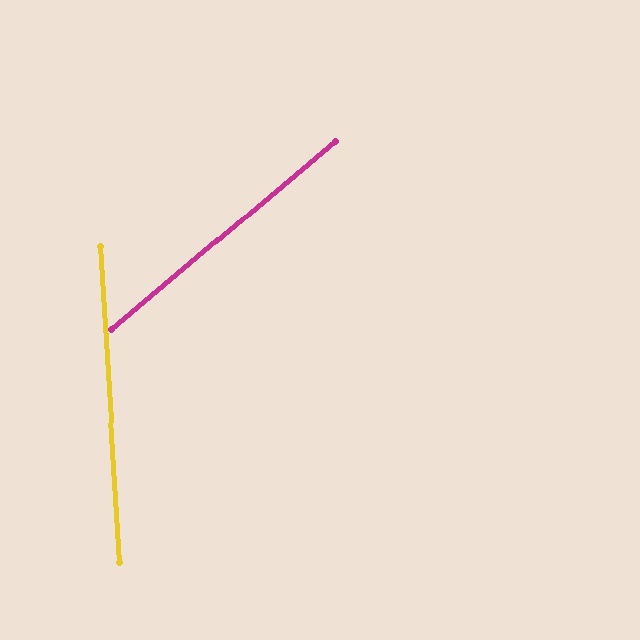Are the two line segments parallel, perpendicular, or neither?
Neither parallel nor perpendicular — they differ by about 53°.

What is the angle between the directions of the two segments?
Approximately 53 degrees.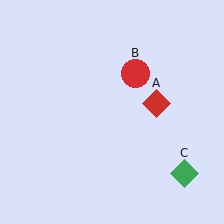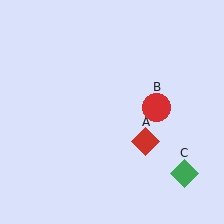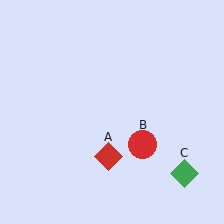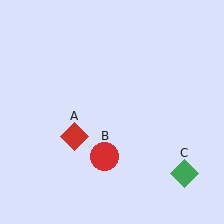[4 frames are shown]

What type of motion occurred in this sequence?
The red diamond (object A), red circle (object B) rotated clockwise around the center of the scene.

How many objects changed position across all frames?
2 objects changed position: red diamond (object A), red circle (object B).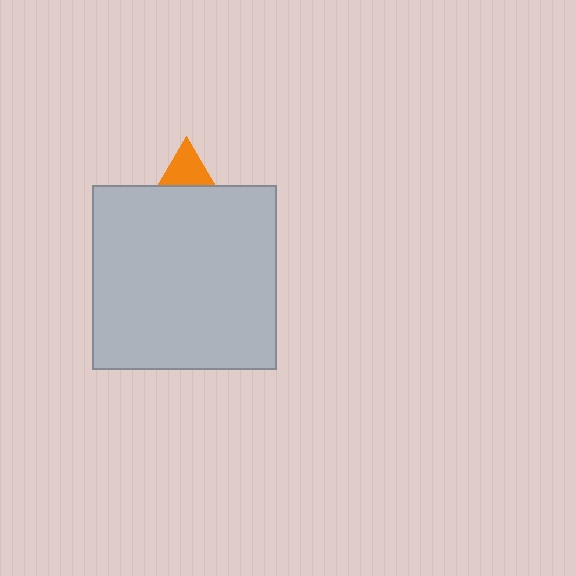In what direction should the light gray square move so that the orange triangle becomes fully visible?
The light gray square should move down. That is the shortest direction to clear the overlap and leave the orange triangle fully visible.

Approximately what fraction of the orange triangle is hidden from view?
Roughly 65% of the orange triangle is hidden behind the light gray square.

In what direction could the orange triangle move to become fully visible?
The orange triangle could move up. That would shift it out from behind the light gray square entirely.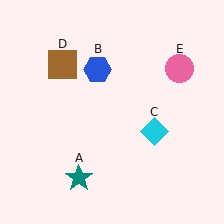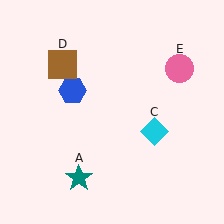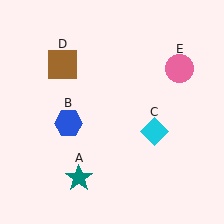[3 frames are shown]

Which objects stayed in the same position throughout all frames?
Teal star (object A) and cyan diamond (object C) and brown square (object D) and pink circle (object E) remained stationary.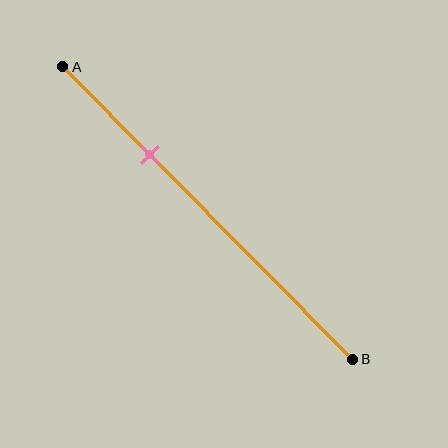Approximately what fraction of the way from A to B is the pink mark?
The pink mark is approximately 30% of the way from A to B.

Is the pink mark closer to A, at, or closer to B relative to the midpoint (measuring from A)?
The pink mark is closer to point A than the midpoint of segment AB.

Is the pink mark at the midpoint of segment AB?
No, the mark is at about 30% from A, not at the 50% midpoint.